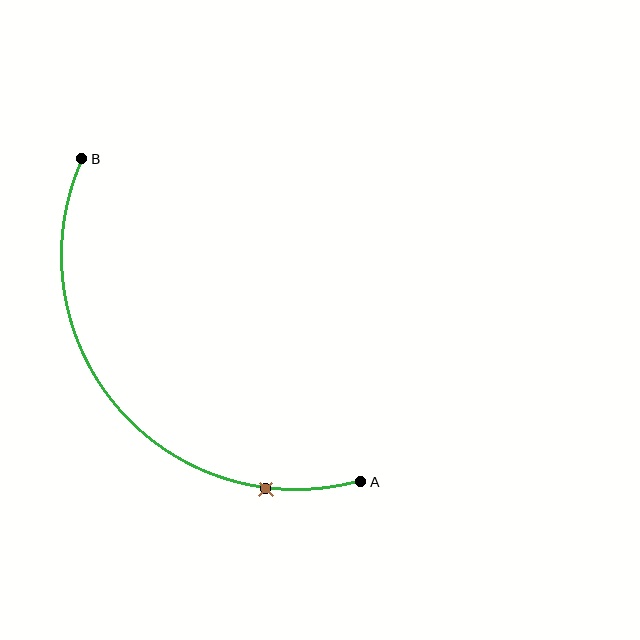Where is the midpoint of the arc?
The arc midpoint is the point on the curve farthest from the straight line joining A and B. It sits below and to the left of that line.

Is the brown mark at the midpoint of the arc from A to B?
No. The brown mark lies on the arc but is closer to endpoint A. The arc midpoint would be at the point on the curve equidistant along the arc from both A and B.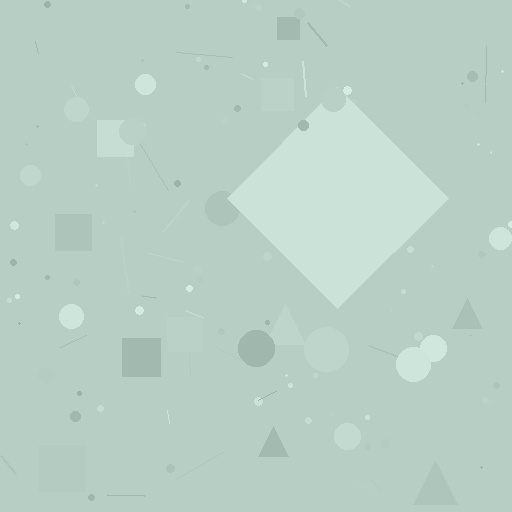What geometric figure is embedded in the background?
A diamond is embedded in the background.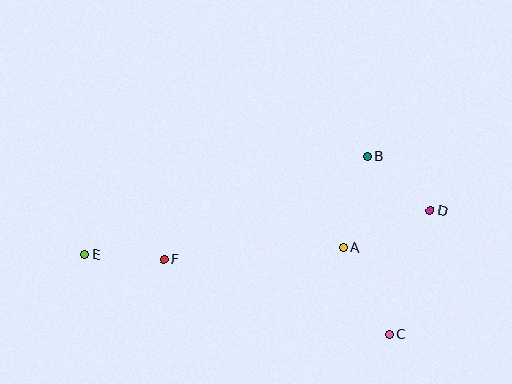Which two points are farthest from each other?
Points D and E are farthest from each other.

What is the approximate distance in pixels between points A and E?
The distance between A and E is approximately 259 pixels.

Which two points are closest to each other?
Points E and F are closest to each other.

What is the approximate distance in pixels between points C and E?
The distance between C and E is approximately 315 pixels.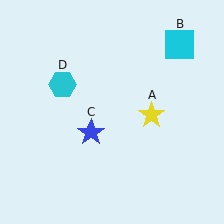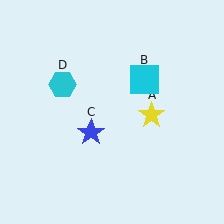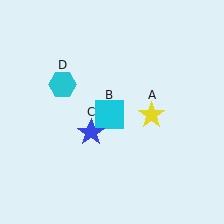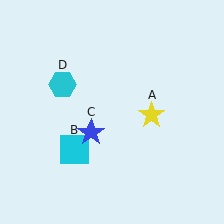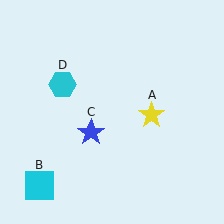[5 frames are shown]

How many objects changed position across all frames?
1 object changed position: cyan square (object B).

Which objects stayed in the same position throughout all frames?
Yellow star (object A) and blue star (object C) and cyan hexagon (object D) remained stationary.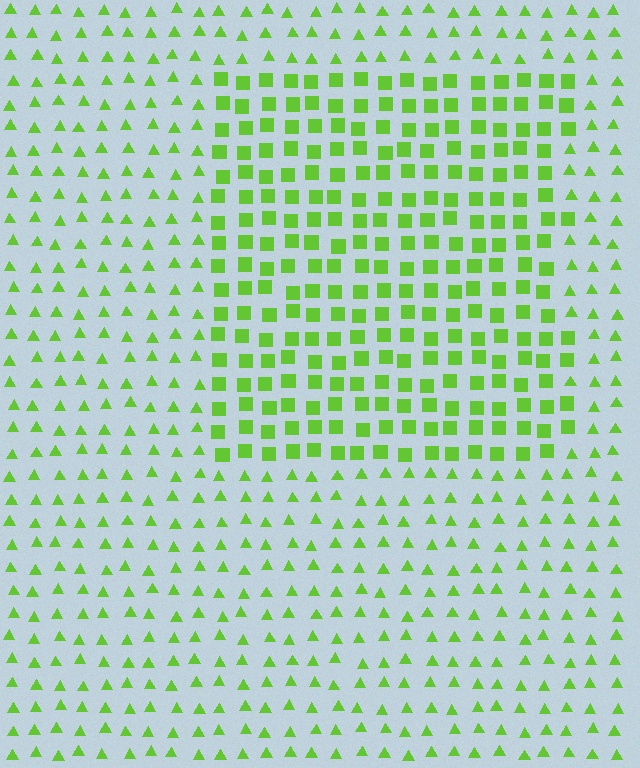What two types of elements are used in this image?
The image uses squares inside the rectangle region and triangles outside it.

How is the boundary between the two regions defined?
The boundary is defined by a change in element shape: squares inside vs. triangles outside. All elements share the same color and spacing.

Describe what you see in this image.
The image is filled with small lime elements arranged in a uniform grid. A rectangle-shaped region contains squares, while the surrounding area contains triangles. The boundary is defined purely by the change in element shape.